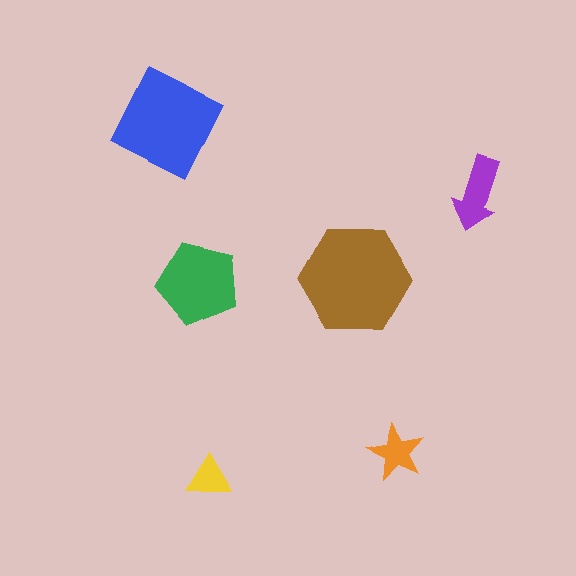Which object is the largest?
The brown hexagon.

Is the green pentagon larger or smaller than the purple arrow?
Larger.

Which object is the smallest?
The yellow triangle.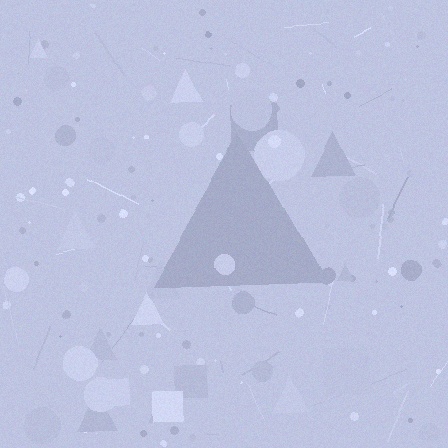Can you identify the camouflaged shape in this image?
The camouflaged shape is a triangle.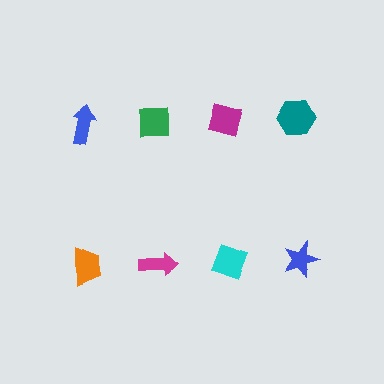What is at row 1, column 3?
A magenta square.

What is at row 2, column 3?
A cyan diamond.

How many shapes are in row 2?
4 shapes.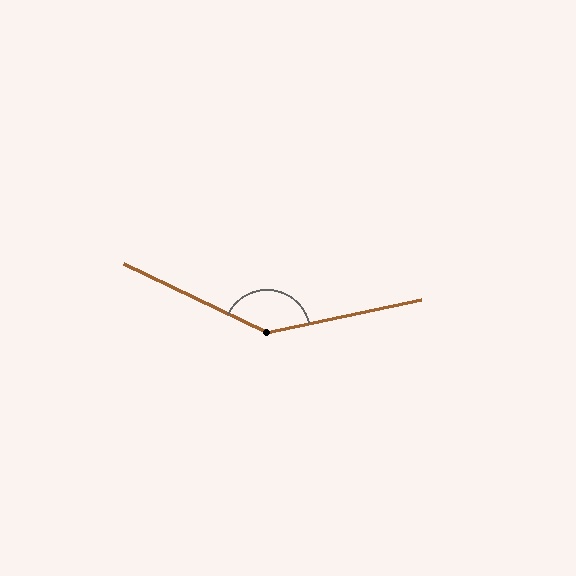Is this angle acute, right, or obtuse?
It is obtuse.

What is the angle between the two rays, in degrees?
Approximately 142 degrees.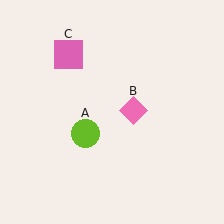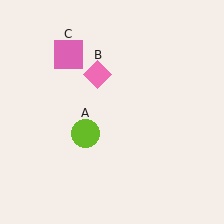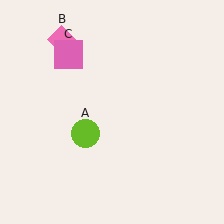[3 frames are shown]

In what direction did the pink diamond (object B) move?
The pink diamond (object B) moved up and to the left.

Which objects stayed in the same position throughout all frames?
Lime circle (object A) and pink square (object C) remained stationary.